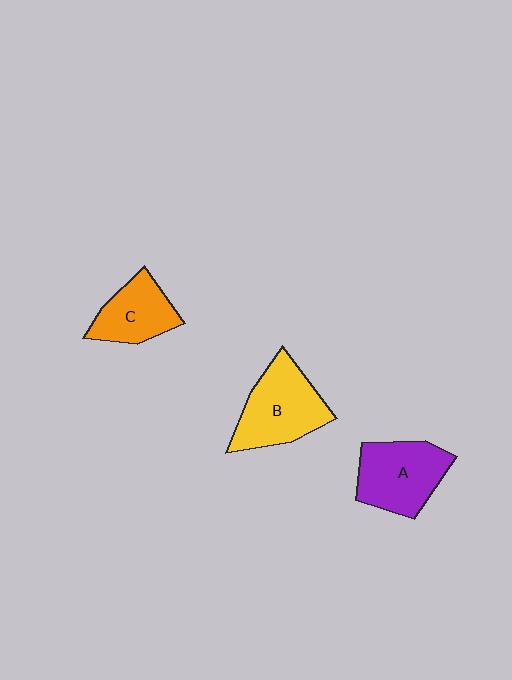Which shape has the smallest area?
Shape C (orange).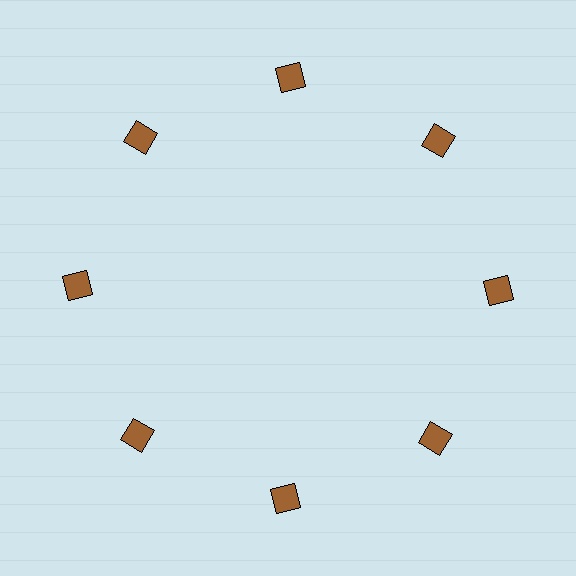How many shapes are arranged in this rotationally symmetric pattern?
There are 8 shapes, arranged in 8 groups of 1.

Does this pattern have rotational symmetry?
Yes, this pattern has 8-fold rotational symmetry. It looks the same after rotating 45 degrees around the center.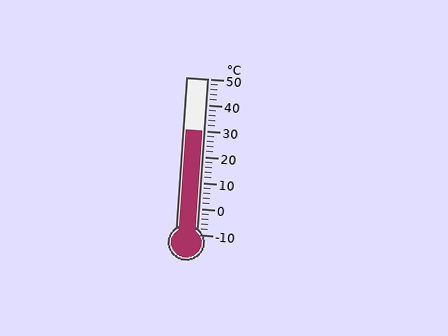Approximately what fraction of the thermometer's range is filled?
The thermometer is filled to approximately 65% of its range.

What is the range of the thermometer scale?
The thermometer scale ranges from -10°C to 50°C.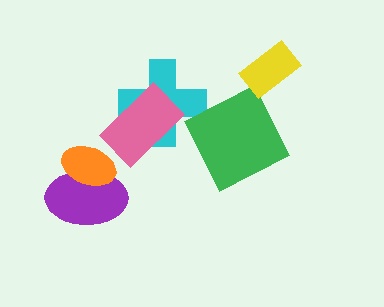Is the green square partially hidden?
No, no other shape covers it.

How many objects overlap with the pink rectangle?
1 object overlaps with the pink rectangle.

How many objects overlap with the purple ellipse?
1 object overlaps with the purple ellipse.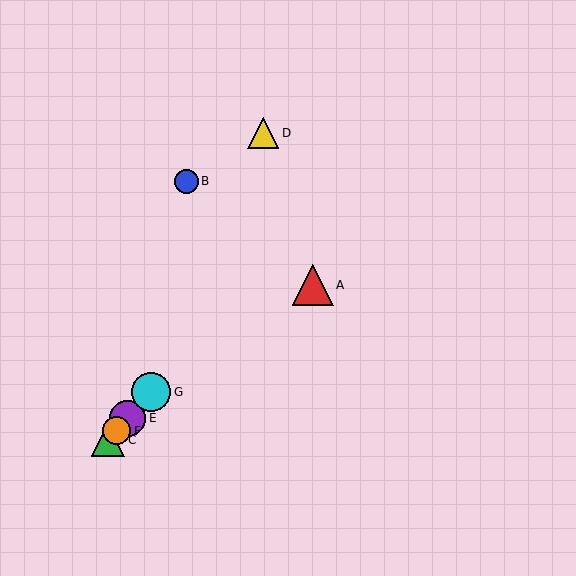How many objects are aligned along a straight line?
4 objects (C, E, F, G) are aligned along a straight line.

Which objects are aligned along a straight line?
Objects C, E, F, G are aligned along a straight line.